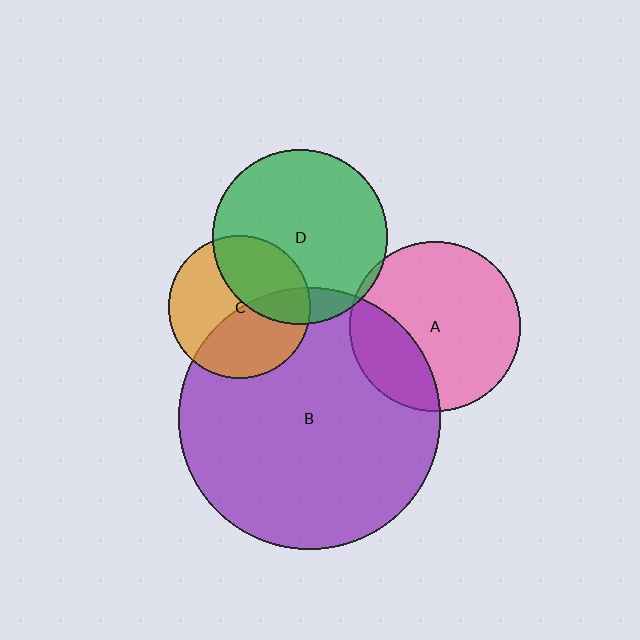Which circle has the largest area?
Circle B (purple).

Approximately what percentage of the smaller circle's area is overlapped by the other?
Approximately 5%.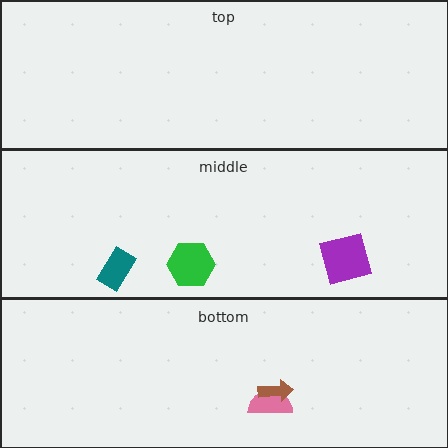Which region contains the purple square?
The middle region.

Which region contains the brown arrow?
The bottom region.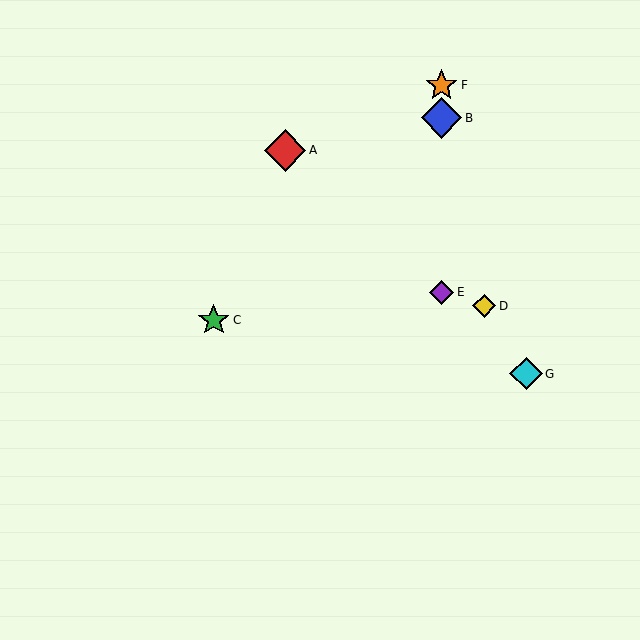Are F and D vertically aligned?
No, F is at x≈441 and D is at x≈484.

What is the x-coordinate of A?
Object A is at x≈285.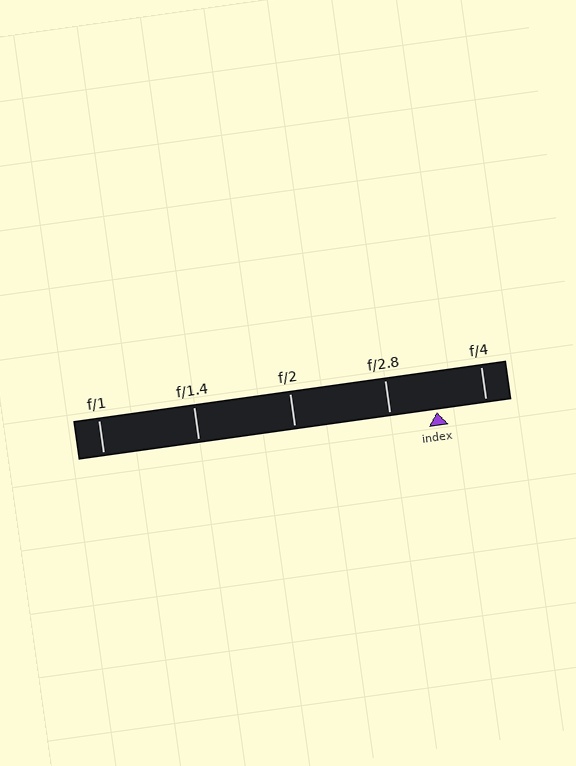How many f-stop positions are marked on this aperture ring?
There are 5 f-stop positions marked.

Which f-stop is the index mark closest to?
The index mark is closest to f/2.8.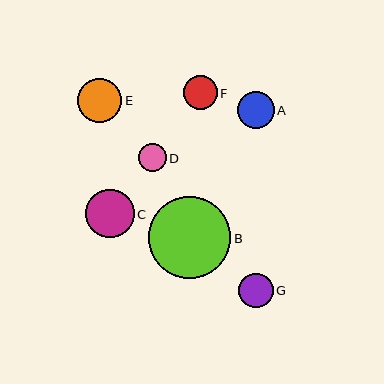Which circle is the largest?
Circle B is the largest with a size of approximately 82 pixels.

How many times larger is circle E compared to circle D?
Circle E is approximately 1.6 times the size of circle D.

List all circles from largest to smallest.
From largest to smallest: B, C, E, A, G, F, D.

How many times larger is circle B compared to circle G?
Circle B is approximately 2.4 times the size of circle G.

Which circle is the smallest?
Circle D is the smallest with a size of approximately 28 pixels.